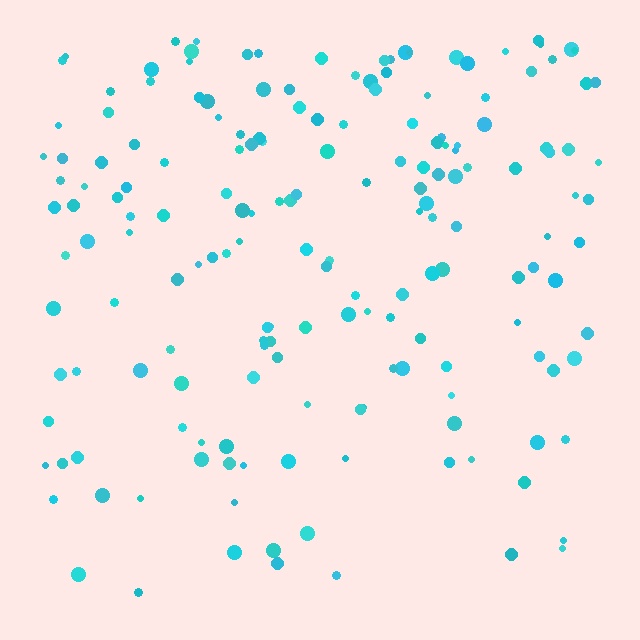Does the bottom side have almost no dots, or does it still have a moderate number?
Still a moderate number, just noticeably fewer than the top.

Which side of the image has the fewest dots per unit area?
The bottom.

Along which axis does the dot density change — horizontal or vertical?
Vertical.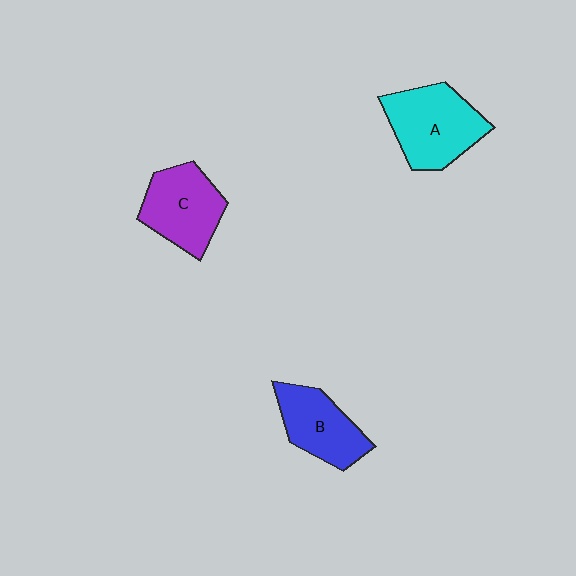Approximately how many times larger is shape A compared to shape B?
Approximately 1.3 times.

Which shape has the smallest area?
Shape B (blue).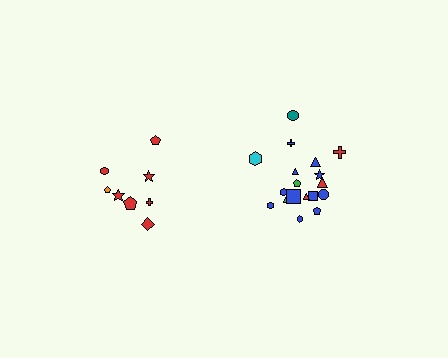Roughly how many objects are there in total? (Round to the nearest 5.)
Roughly 25 objects in total.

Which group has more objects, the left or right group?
The right group.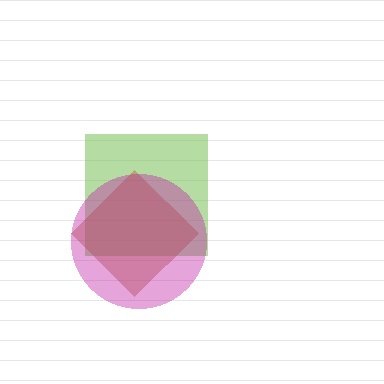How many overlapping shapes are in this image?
There are 3 overlapping shapes in the image.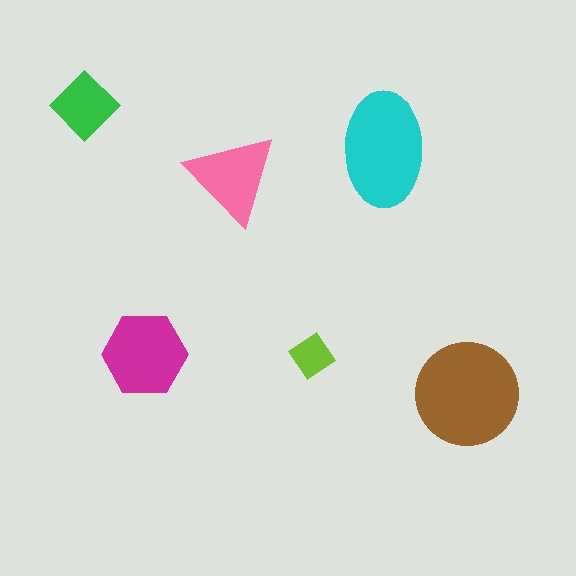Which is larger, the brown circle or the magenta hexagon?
The brown circle.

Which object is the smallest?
The lime diamond.